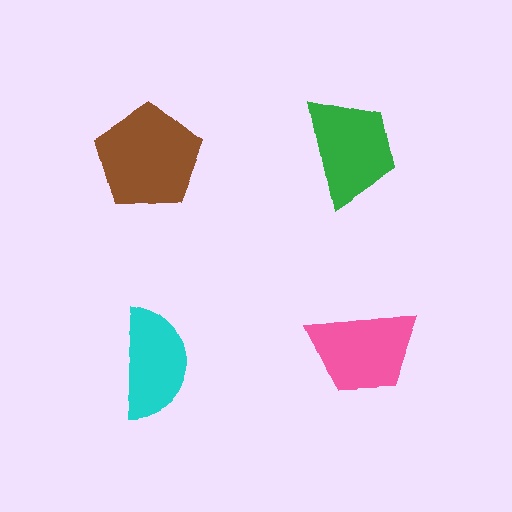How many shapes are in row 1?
2 shapes.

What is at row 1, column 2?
A green trapezoid.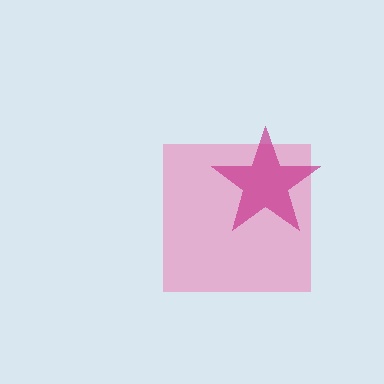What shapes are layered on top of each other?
The layered shapes are: a pink square, a magenta star.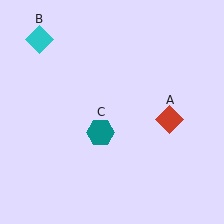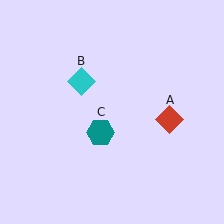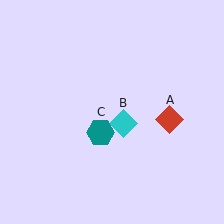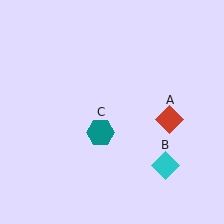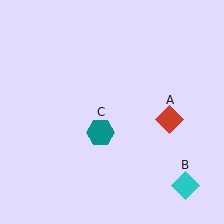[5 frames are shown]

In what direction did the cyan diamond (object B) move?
The cyan diamond (object B) moved down and to the right.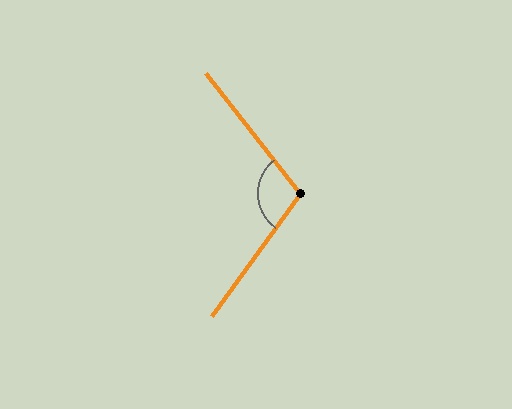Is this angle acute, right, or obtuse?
It is obtuse.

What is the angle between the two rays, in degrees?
Approximately 106 degrees.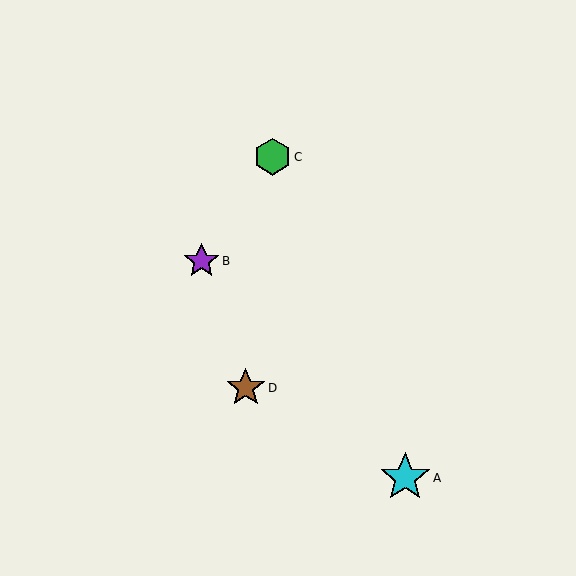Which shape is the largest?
The cyan star (labeled A) is the largest.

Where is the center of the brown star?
The center of the brown star is at (246, 388).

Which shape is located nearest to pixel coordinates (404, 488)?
The cyan star (labeled A) at (405, 478) is nearest to that location.